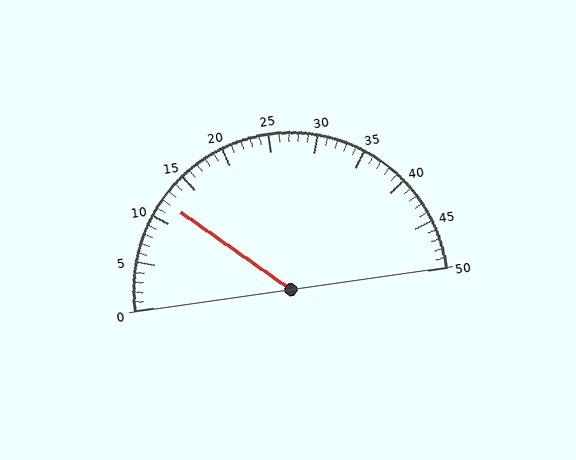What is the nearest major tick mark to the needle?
The nearest major tick mark is 10.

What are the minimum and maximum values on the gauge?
The gauge ranges from 0 to 50.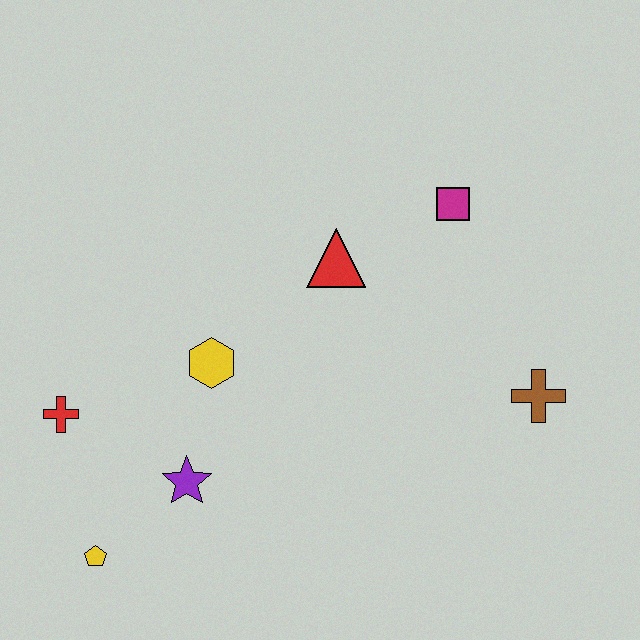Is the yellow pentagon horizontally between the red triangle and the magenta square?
No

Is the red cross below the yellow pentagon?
No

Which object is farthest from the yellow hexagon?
The brown cross is farthest from the yellow hexagon.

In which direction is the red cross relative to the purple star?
The red cross is to the left of the purple star.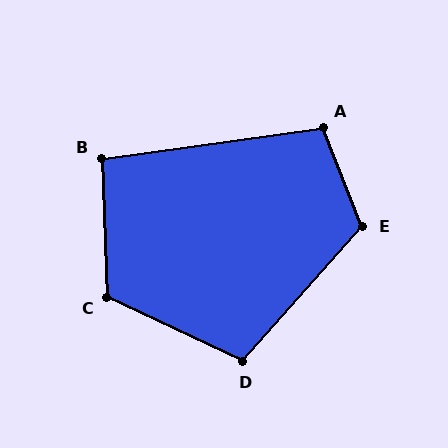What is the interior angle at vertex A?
Approximately 104 degrees (obtuse).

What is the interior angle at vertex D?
Approximately 106 degrees (obtuse).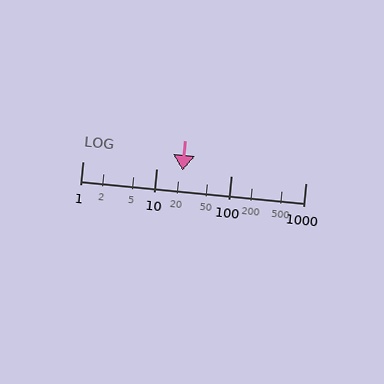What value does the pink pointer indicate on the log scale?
The pointer indicates approximately 22.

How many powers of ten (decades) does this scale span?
The scale spans 3 decades, from 1 to 1000.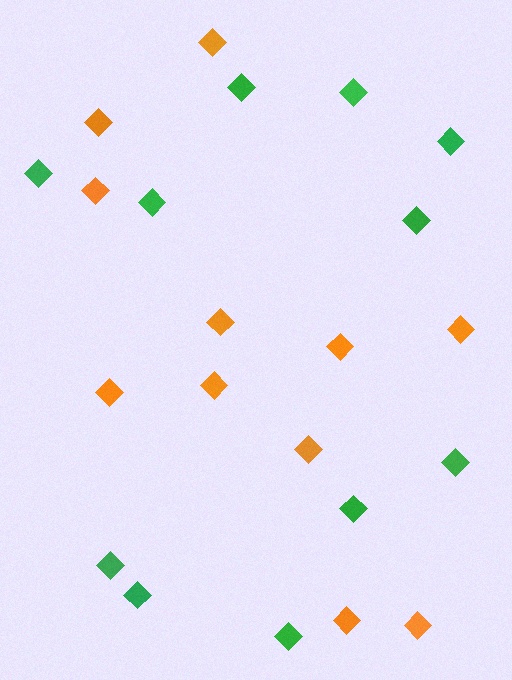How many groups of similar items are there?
There are 2 groups: one group of green diamonds (11) and one group of orange diamonds (11).